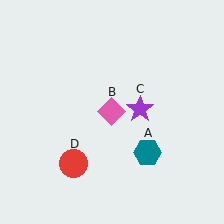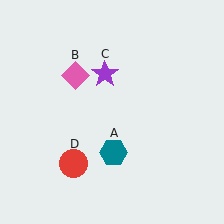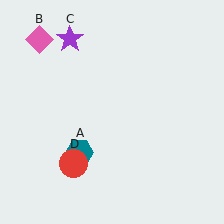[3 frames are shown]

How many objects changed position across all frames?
3 objects changed position: teal hexagon (object A), pink diamond (object B), purple star (object C).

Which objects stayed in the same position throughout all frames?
Red circle (object D) remained stationary.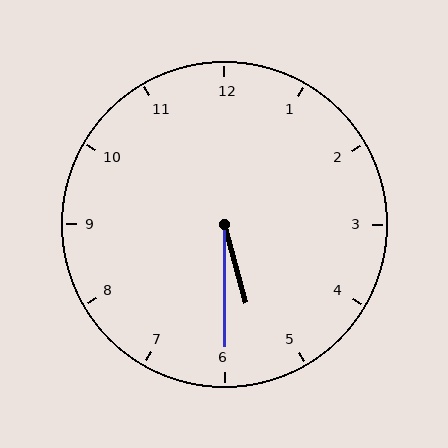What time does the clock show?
5:30.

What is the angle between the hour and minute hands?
Approximately 15 degrees.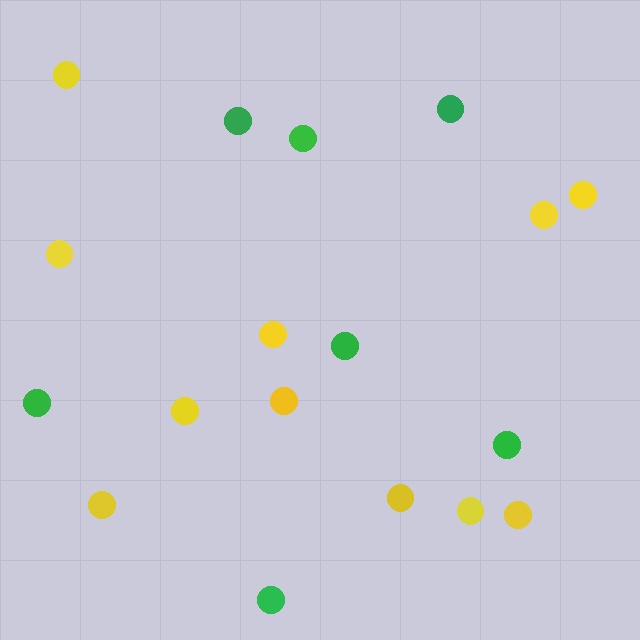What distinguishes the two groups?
There are 2 groups: one group of yellow circles (11) and one group of green circles (7).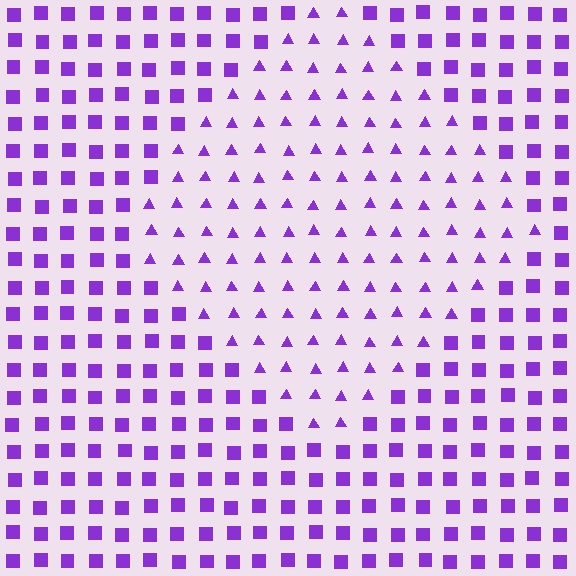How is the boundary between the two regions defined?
The boundary is defined by a change in element shape: triangles inside vs. squares outside. All elements share the same color and spacing.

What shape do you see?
I see a diamond.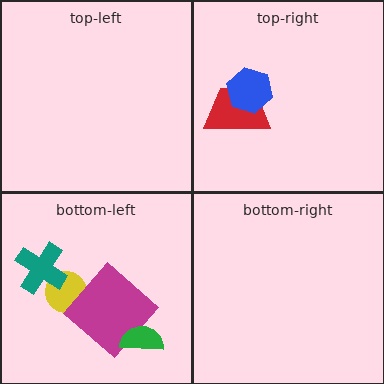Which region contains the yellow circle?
The bottom-left region.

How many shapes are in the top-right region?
2.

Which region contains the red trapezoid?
The top-right region.